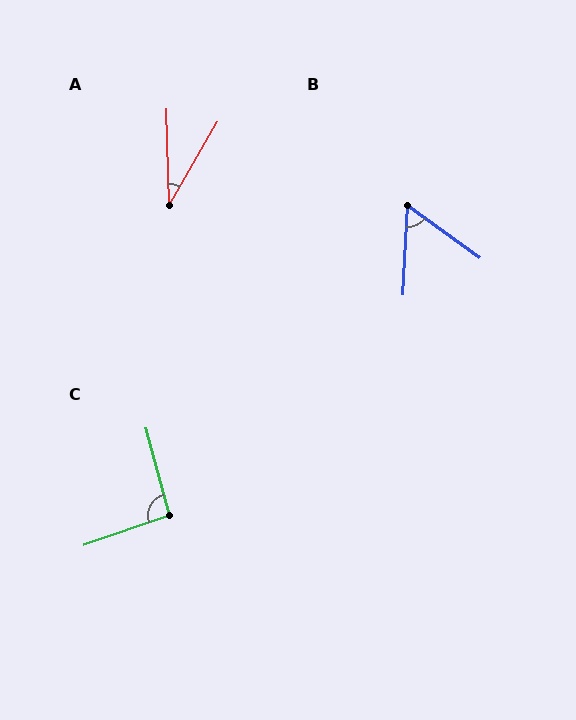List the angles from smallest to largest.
A (31°), B (57°), C (94°).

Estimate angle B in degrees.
Approximately 57 degrees.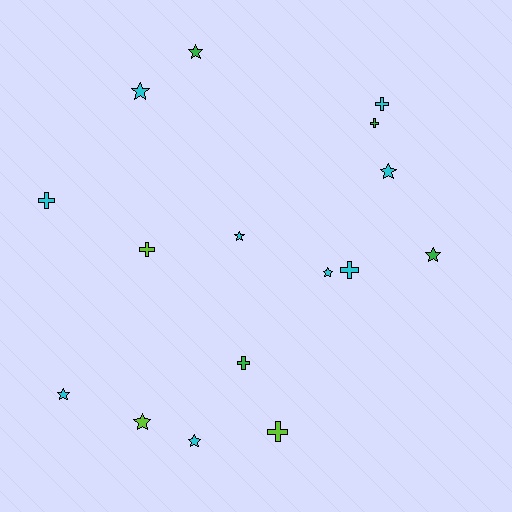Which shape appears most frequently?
Star, with 9 objects.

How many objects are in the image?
There are 16 objects.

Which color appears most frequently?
Cyan, with 9 objects.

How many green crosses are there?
There are 2 green crosses.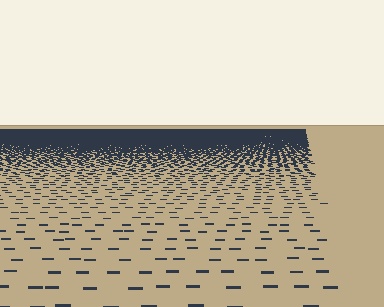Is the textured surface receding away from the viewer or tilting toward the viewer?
The surface is receding away from the viewer. Texture elements get smaller and denser toward the top.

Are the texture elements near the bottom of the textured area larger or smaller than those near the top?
Larger. Near the bottom, elements are closer to the viewer and appear at a bigger on-screen size.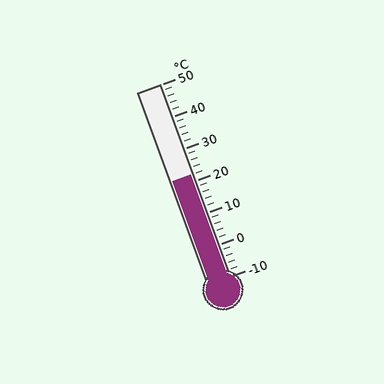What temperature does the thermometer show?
The thermometer shows approximately 22°C.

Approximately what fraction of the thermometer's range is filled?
The thermometer is filled to approximately 55% of its range.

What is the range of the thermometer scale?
The thermometer scale ranges from -10°C to 50°C.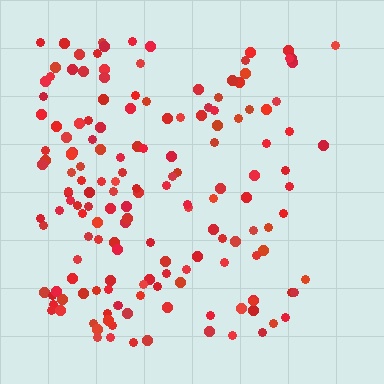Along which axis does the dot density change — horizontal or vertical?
Horizontal.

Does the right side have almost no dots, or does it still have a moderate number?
Still a moderate number, just noticeably fewer than the left.